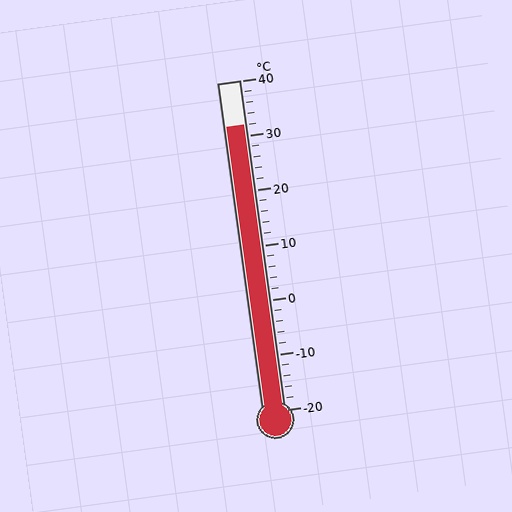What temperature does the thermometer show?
The thermometer shows approximately 32°C.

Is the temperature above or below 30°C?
The temperature is above 30°C.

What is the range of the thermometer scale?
The thermometer scale ranges from -20°C to 40°C.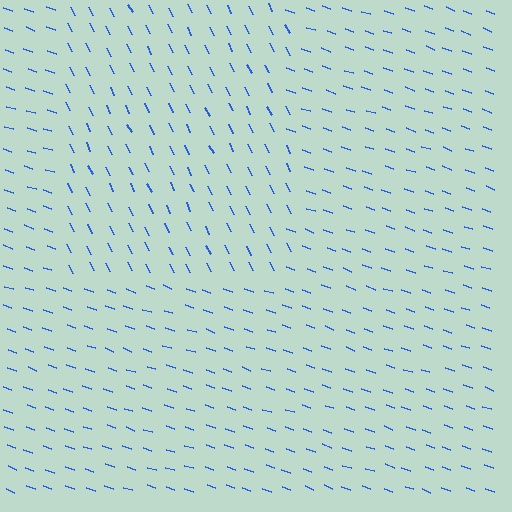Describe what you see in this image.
The image is filled with small blue line segments. A rectangle region in the image has lines oriented differently from the surrounding lines, creating a visible texture boundary.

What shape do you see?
I see a rectangle.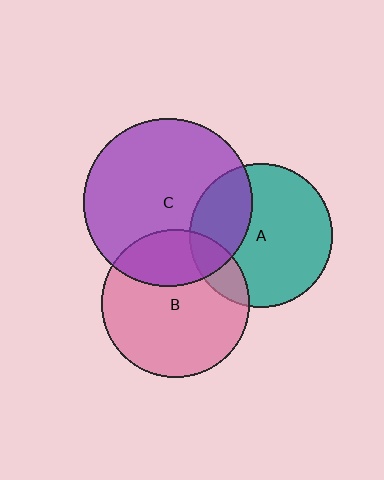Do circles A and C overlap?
Yes.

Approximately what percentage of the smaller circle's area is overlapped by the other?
Approximately 30%.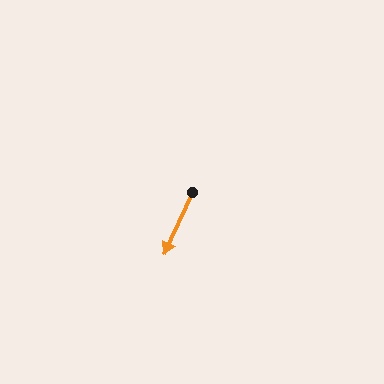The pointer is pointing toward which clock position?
Roughly 7 o'clock.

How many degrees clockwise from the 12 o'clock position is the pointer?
Approximately 204 degrees.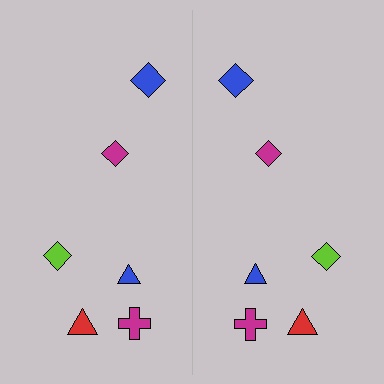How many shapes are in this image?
There are 12 shapes in this image.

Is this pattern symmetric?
Yes, this pattern has bilateral (reflection) symmetry.